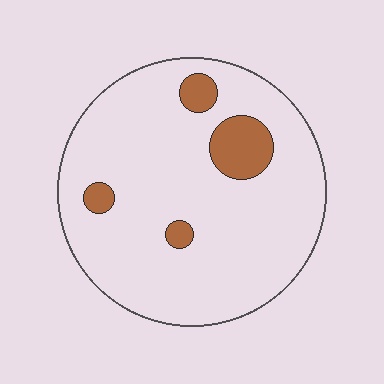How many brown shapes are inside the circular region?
4.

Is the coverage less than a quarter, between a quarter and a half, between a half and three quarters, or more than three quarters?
Less than a quarter.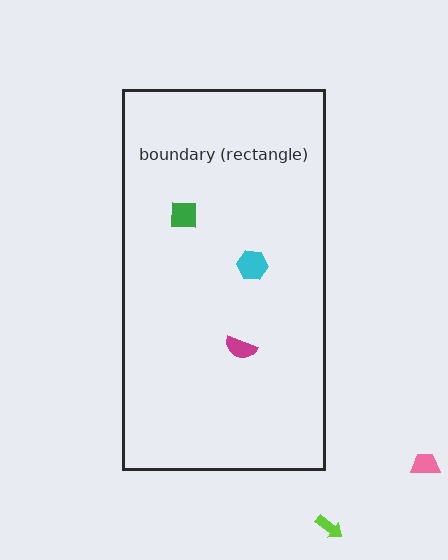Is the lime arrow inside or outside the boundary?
Outside.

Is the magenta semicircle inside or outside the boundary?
Inside.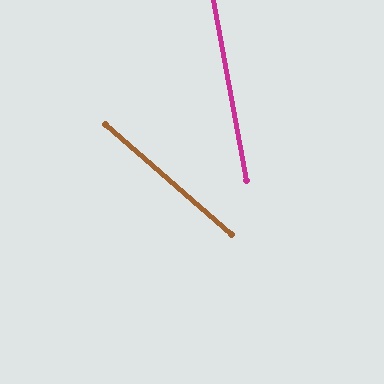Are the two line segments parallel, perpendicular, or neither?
Neither parallel nor perpendicular — they differ by about 39°.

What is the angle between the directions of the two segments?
Approximately 39 degrees.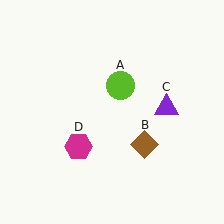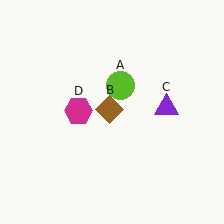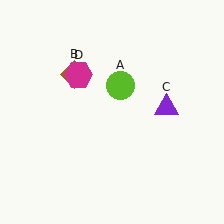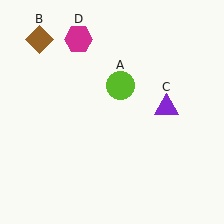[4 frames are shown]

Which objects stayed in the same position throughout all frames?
Lime circle (object A) and purple triangle (object C) remained stationary.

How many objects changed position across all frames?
2 objects changed position: brown diamond (object B), magenta hexagon (object D).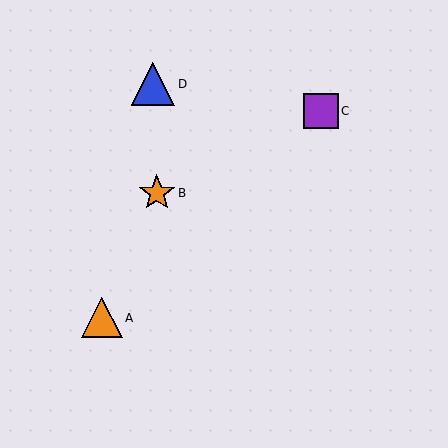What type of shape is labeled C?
Shape C is a purple square.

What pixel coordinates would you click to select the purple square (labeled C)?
Click at (321, 111) to select the purple square C.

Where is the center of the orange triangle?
The center of the orange triangle is at (102, 318).